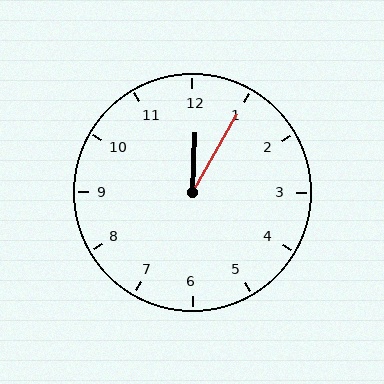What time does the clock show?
12:05.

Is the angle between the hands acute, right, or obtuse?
It is acute.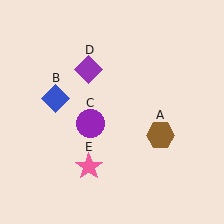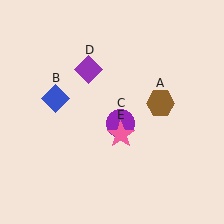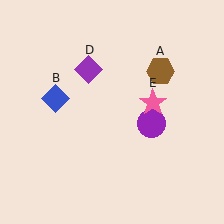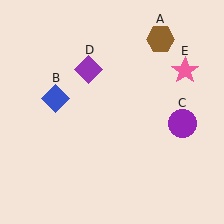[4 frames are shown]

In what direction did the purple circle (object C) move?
The purple circle (object C) moved right.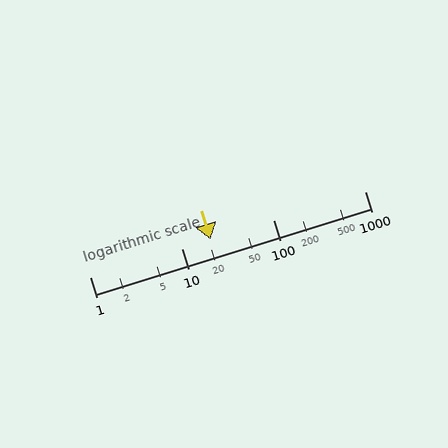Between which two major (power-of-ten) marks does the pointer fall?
The pointer is between 10 and 100.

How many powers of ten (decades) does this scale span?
The scale spans 3 decades, from 1 to 1000.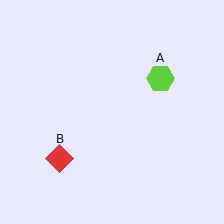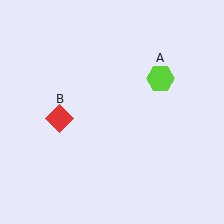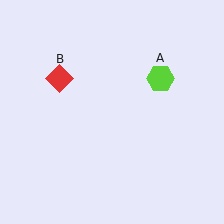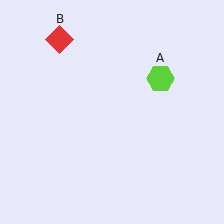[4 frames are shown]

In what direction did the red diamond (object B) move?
The red diamond (object B) moved up.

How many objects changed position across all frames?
1 object changed position: red diamond (object B).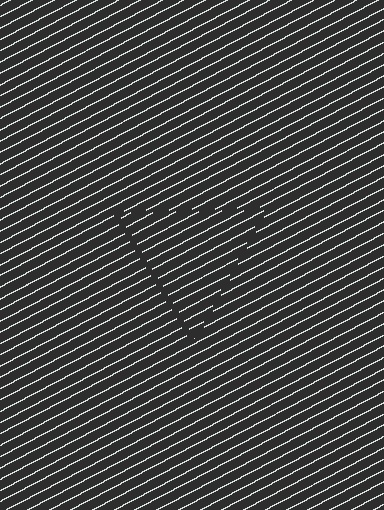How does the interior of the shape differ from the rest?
The interior of the shape contains the same grating, shifted by half a period — the contour is defined by the phase discontinuity where line-ends from the inner and outer gratings abut.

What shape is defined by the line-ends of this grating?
An illusory triangle. The interior of the shape contains the same grating, shifted by half a period — the contour is defined by the phase discontinuity where line-ends from the inner and outer gratings abut.